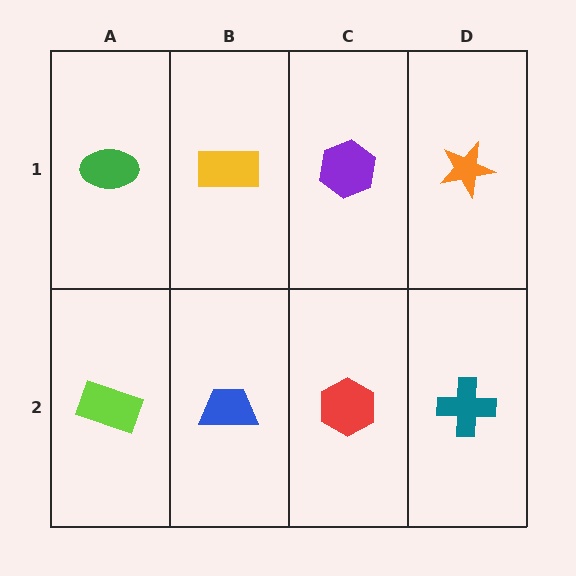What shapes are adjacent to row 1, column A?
A lime rectangle (row 2, column A), a yellow rectangle (row 1, column B).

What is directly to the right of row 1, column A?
A yellow rectangle.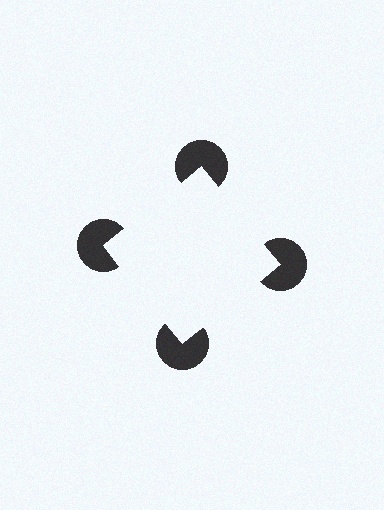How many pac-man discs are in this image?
There are 4 — one at each vertex of the illusory square.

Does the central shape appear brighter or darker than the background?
It typically appears slightly brighter than the background, even though no actual brightness change is drawn.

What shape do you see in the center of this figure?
An illusory square — its edges are inferred from the aligned wedge cuts in the pac-man discs, not physically drawn.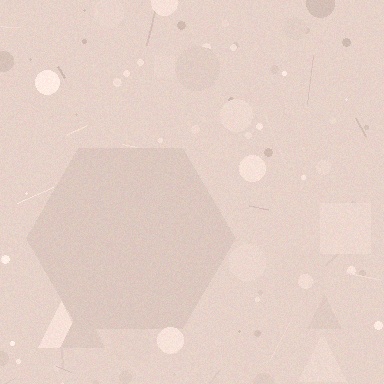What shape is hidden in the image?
A hexagon is hidden in the image.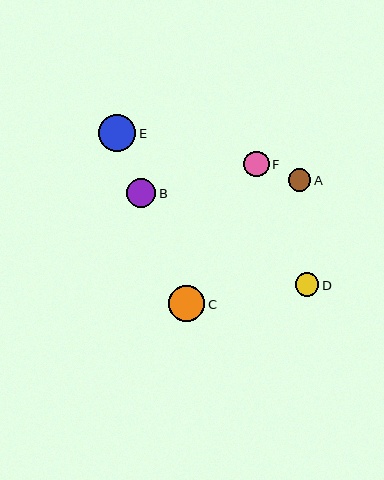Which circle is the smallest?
Circle A is the smallest with a size of approximately 23 pixels.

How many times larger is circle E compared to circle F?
Circle E is approximately 1.5 times the size of circle F.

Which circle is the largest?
Circle E is the largest with a size of approximately 37 pixels.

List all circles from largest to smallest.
From largest to smallest: E, C, B, F, D, A.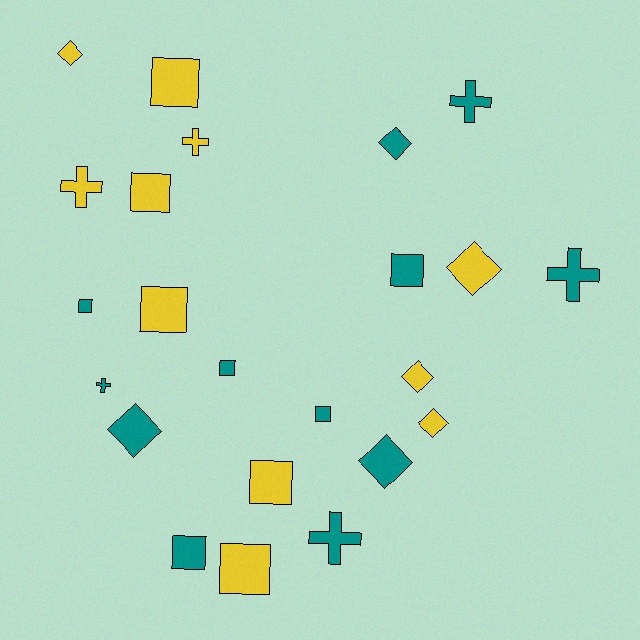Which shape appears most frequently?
Square, with 10 objects.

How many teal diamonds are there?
There are 3 teal diamonds.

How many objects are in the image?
There are 23 objects.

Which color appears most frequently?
Teal, with 12 objects.